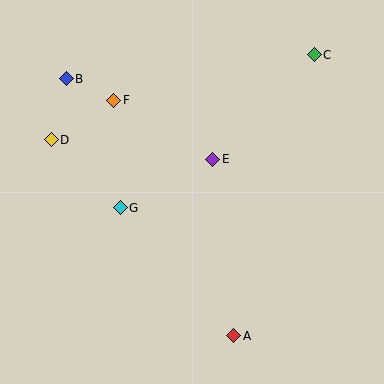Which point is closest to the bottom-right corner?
Point A is closest to the bottom-right corner.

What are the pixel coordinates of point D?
Point D is at (51, 140).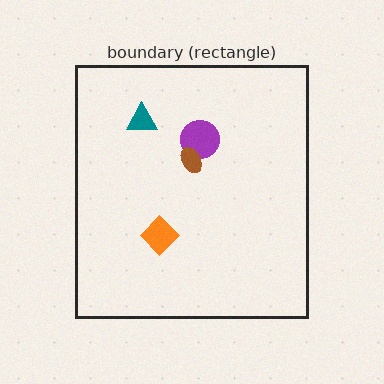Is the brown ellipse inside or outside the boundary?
Inside.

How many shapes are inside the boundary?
4 inside, 0 outside.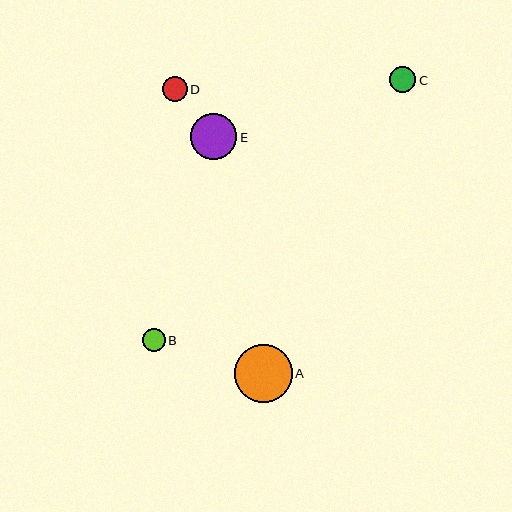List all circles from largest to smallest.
From largest to smallest: A, E, C, D, B.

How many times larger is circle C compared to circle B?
Circle C is approximately 1.2 times the size of circle B.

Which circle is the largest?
Circle A is the largest with a size of approximately 58 pixels.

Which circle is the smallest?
Circle B is the smallest with a size of approximately 22 pixels.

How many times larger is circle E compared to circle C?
Circle E is approximately 1.8 times the size of circle C.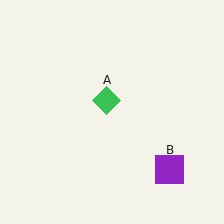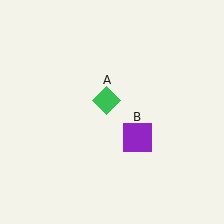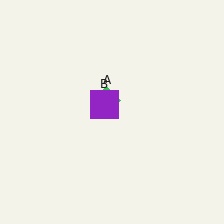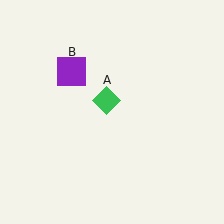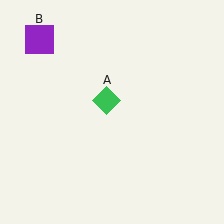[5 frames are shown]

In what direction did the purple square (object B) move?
The purple square (object B) moved up and to the left.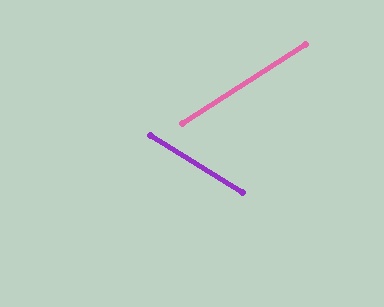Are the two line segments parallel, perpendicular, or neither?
Neither parallel nor perpendicular — they differ by about 64°.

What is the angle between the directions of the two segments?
Approximately 64 degrees.